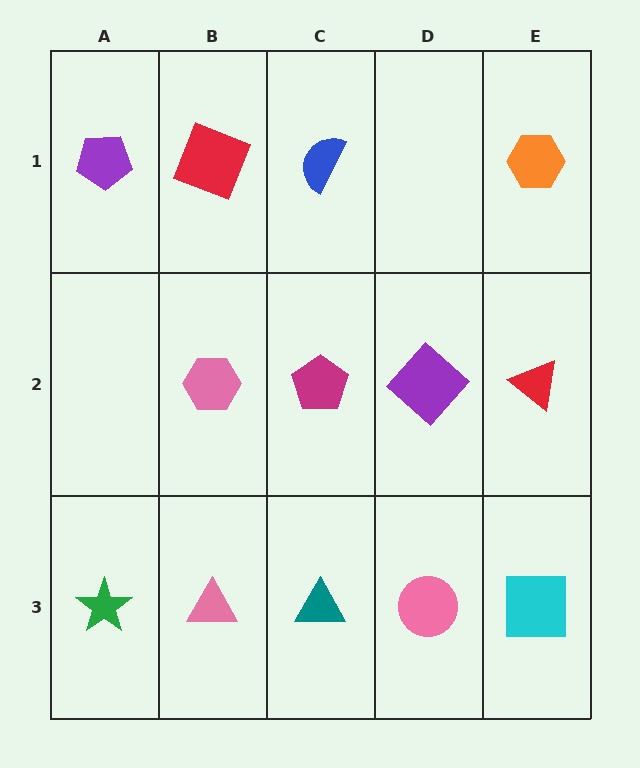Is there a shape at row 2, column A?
No, that cell is empty.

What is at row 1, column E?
An orange hexagon.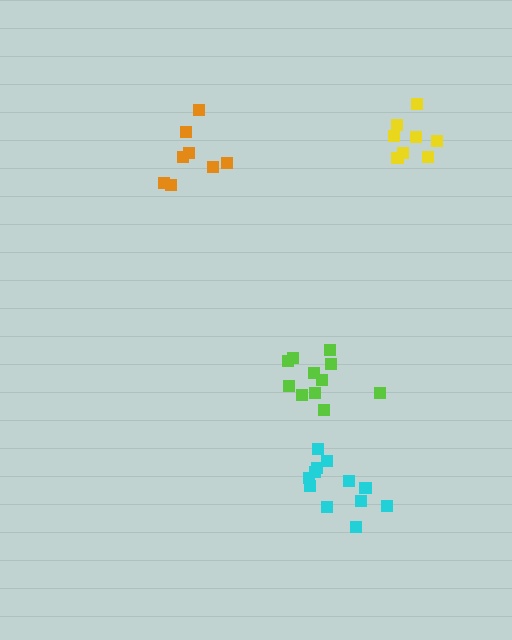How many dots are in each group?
Group 1: 8 dots, Group 2: 8 dots, Group 3: 11 dots, Group 4: 12 dots (39 total).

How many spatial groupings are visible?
There are 4 spatial groupings.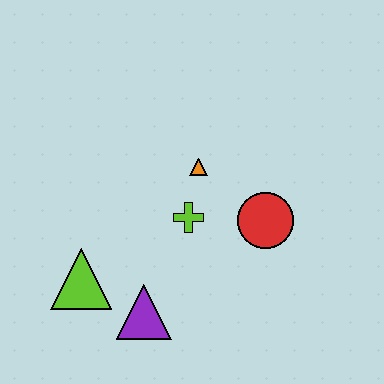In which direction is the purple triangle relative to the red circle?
The purple triangle is to the left of the red circle.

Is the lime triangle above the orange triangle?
No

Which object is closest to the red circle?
The lime cross is closest to the red circle.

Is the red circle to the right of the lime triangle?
Yes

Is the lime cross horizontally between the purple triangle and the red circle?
Yes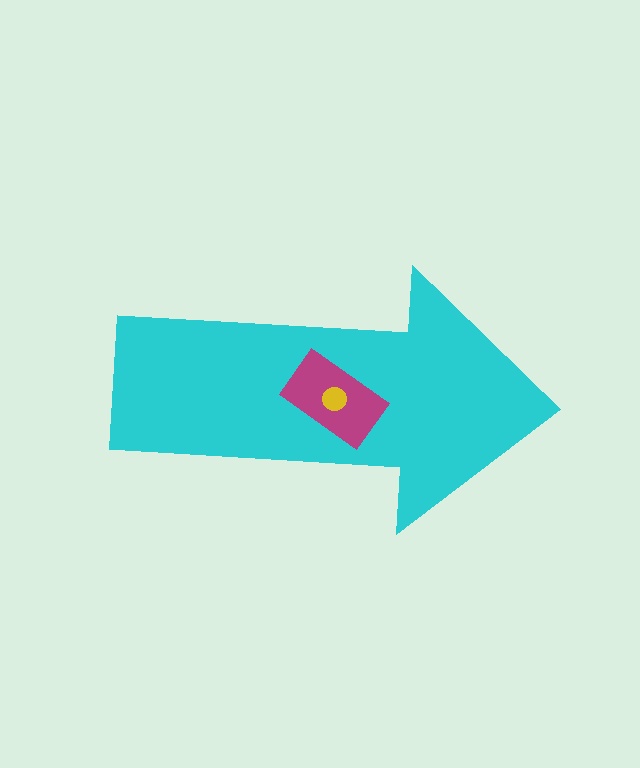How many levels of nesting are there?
3.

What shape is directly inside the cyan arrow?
The magenta rectangle.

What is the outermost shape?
The cyan arrow.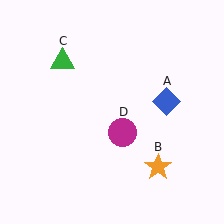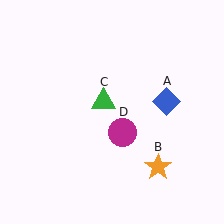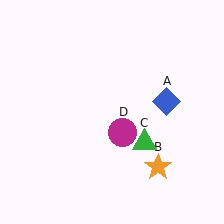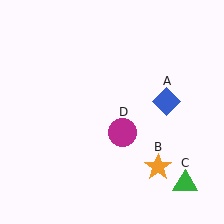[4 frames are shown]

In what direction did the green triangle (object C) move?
The green triangle (object C) moved down and to the right.